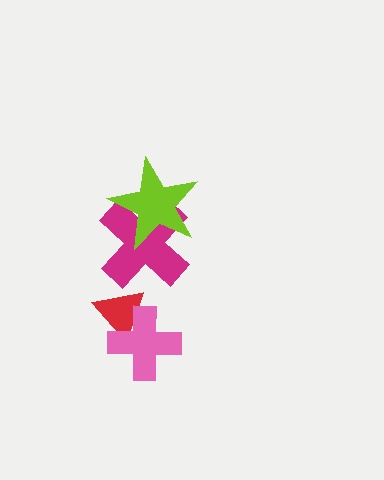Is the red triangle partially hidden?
Yes, it is partially covered by another shape.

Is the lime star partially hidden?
No, no other shape covers it.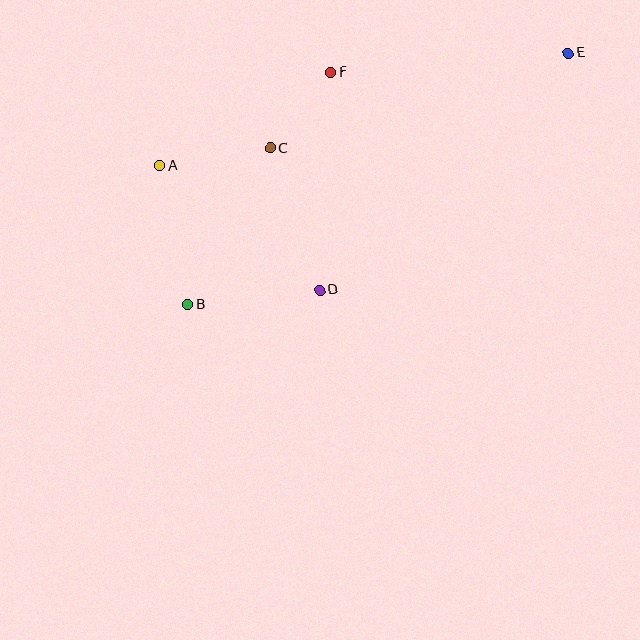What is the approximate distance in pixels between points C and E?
The distance between C and E is approximately 313 pixels.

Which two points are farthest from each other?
Points B and E are farthest from each other.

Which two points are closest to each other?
Points C and F are closest to each other.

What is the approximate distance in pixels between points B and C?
The distance between B and C is approximately 177 pixels.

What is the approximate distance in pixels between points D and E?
The distance between D and E is approximately 344 pixels.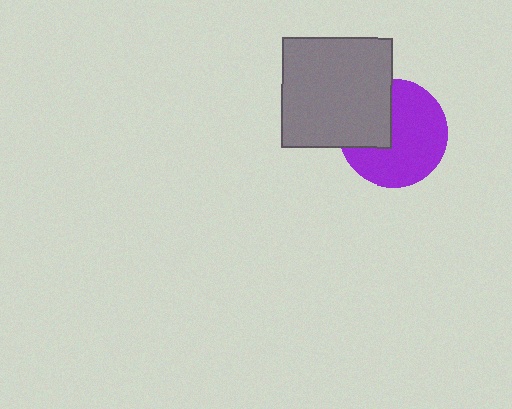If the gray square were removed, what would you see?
You would see the complete purple circle.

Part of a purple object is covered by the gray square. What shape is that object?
It is a circle.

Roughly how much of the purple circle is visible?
Most of it is visible (roughly 68%).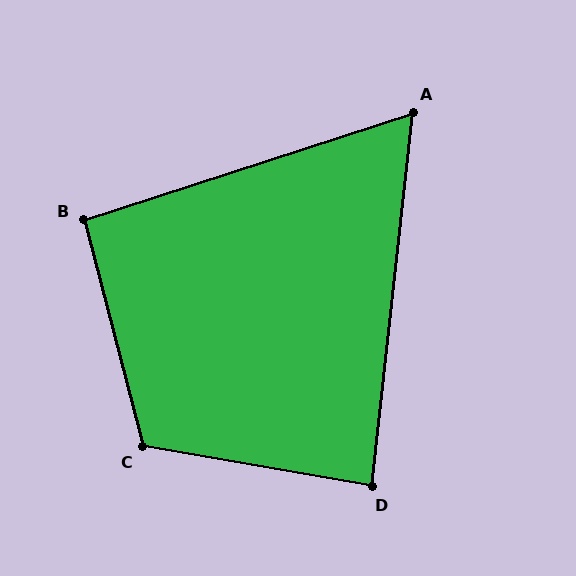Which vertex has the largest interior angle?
C, at approximately 114 degrees.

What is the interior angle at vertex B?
Approximately 93 degrees (approximately right).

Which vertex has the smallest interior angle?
A, at approximately 66 degrees.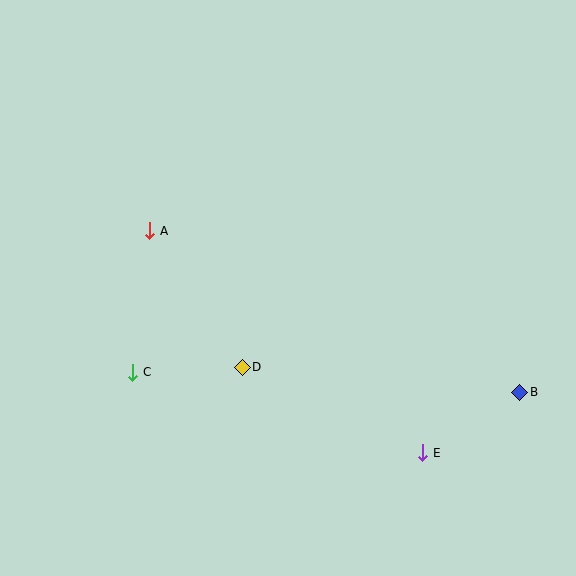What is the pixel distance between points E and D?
The distance between E and D is 200 pixels.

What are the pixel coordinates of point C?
Point C is at (133, 372).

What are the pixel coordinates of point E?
Point E is at (423, 453).